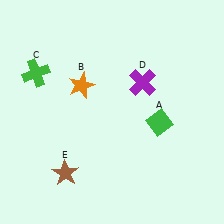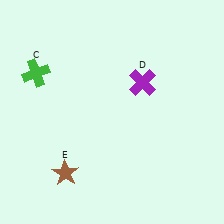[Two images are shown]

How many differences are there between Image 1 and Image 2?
There are 2 differences between the two images.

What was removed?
The green diamond (A), the orange star (B) were removed in Image 2.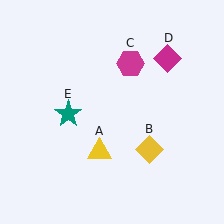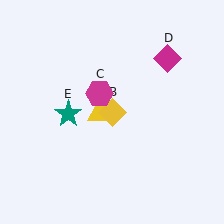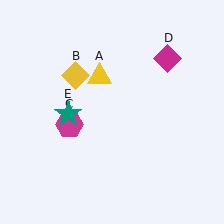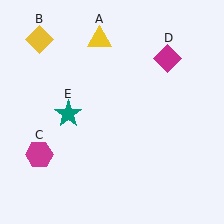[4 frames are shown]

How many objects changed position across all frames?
3 objects changed position: yellow triangle (object A), yellow diamond (object B), magenta hexagon (object C).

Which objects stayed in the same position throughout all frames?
Magenta diamond (object D) and teal star (object E) remained stationary.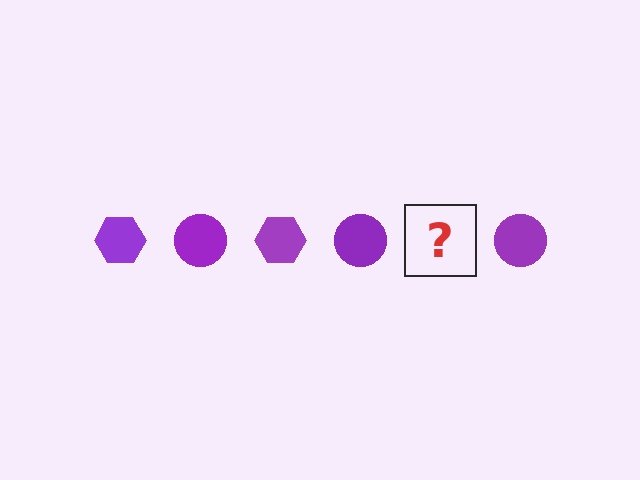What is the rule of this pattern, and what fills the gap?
The rule is that the pattern cycles through hexagon, circle shapes in purple. The gap should be filled with a purple hexagon.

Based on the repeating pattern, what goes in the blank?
The blank should be a purple hexagon.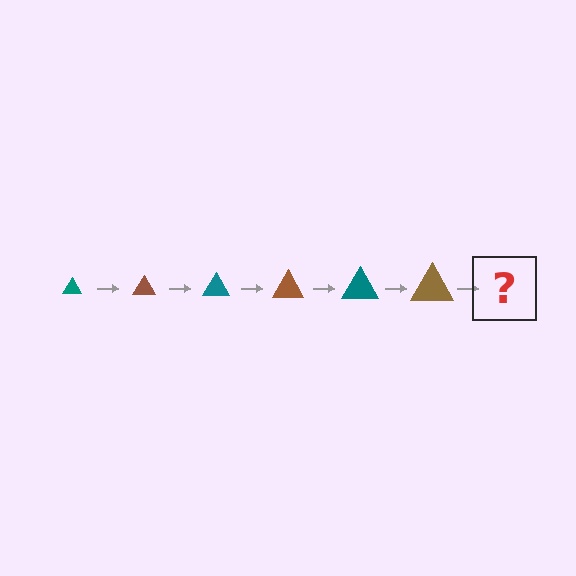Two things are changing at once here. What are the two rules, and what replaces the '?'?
The two rules are that the triangle grows larger each step and the color cycles through teal and brown. The '?' should be a teal triangle, larger than the previous one.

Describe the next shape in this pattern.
It should be a teal triangle, larger than the previous one.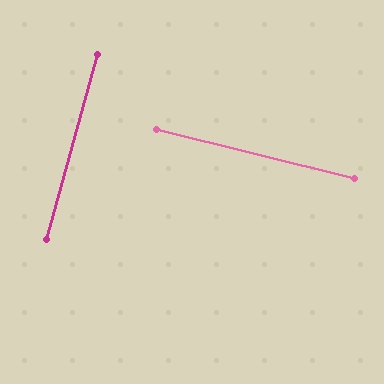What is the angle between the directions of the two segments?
Approximately 88 degrees.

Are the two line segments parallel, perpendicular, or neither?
Perpendicular — they meet at approximately 88°.